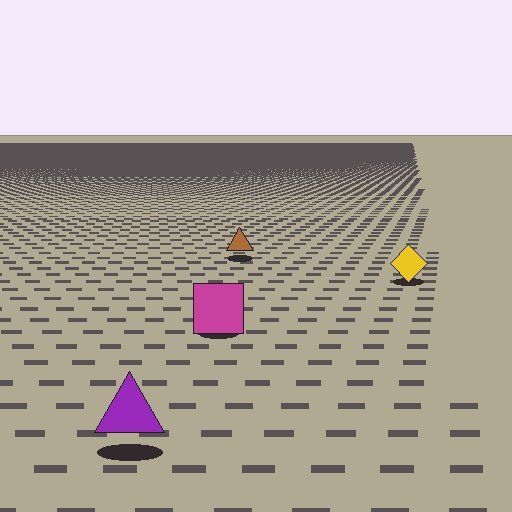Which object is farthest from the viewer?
The brown triangle is farthest from the viewer. It appears smaller and the ground texture around it is denser.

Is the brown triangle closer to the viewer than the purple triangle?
No. The purple triangle is closer — you can tell from the texture gradient: the ground texture is coarser near it.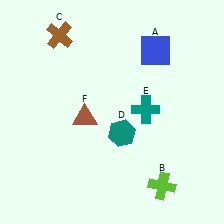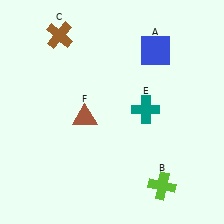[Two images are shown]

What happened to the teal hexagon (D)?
The teal hexagon (D) was removed in Image 2. It was in the bottom-right area of Image 1.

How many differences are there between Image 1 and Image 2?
There is 1 difference between the two images.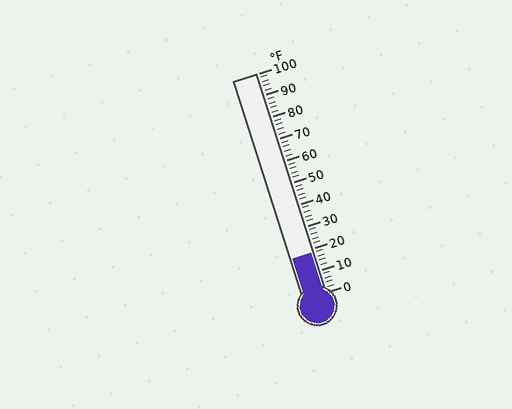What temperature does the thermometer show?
The thermometer shows approximately 18°F.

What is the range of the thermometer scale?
The thermometer scale ranges from 0°F to 100°F.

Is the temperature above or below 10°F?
The temperature is above 10°F.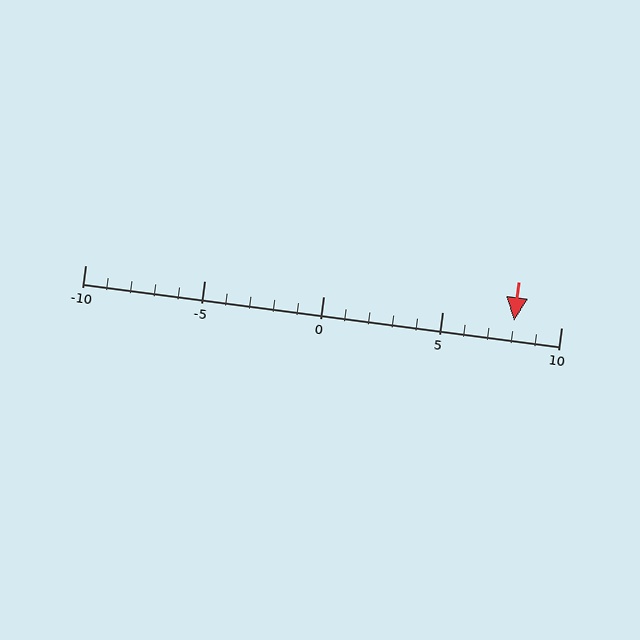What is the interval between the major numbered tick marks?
The major tick marks are spaced 5 units apart.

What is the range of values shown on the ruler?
The ruler shows values from -10 to 10.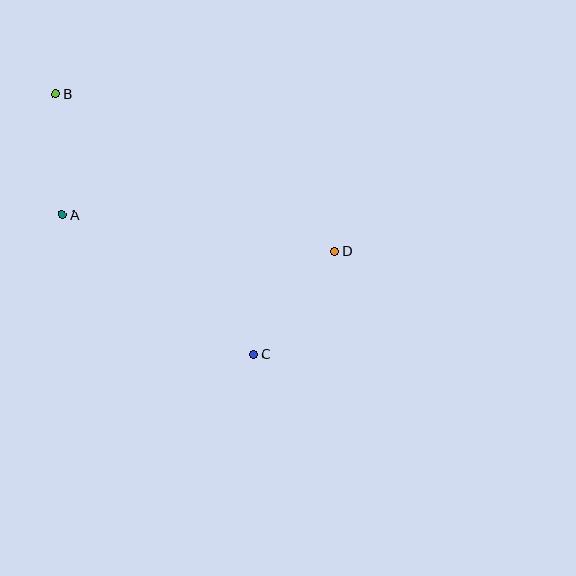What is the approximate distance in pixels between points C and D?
The distance between C and D is approximately 131 pixels.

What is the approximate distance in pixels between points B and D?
The distance between B and D is approximately 320 pixels.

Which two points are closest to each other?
Points A and B are closest to each other.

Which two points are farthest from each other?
Points B and C are farthest from each other.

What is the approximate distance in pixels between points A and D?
The distance between A and D is approximately 275 pixels.